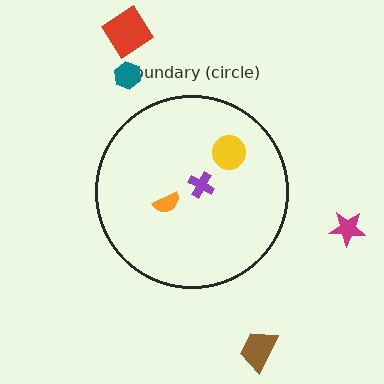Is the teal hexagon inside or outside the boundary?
Outside.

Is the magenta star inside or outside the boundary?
Outside.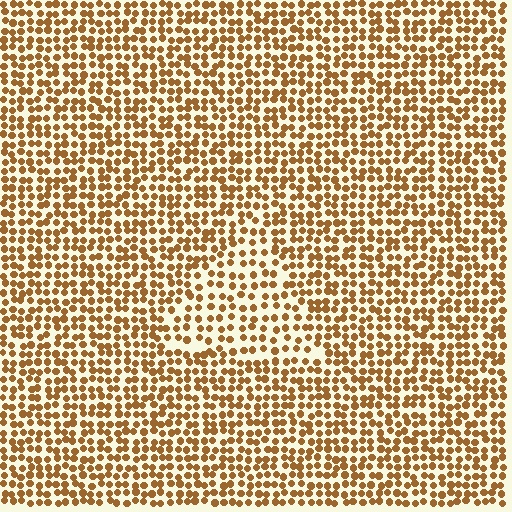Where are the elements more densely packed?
The elements are more densely packed outside the triangle boundary.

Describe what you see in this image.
The image contains small brown elements arranged at two different densities. A triangle-shaped region is visible where the elements are less densely packed than the surrounding area.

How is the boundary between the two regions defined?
The boundary is defined by a change in element density (approximately 1.5x ratio). All elements are the same color, size, and shape.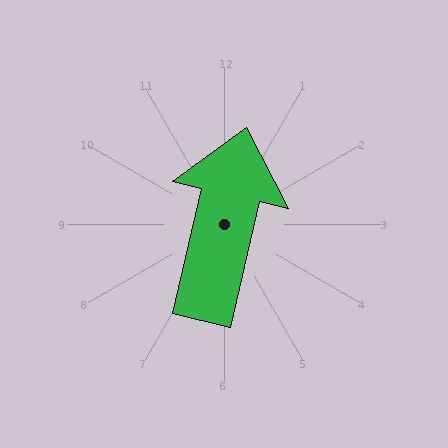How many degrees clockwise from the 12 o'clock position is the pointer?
Approximately 13 degrees.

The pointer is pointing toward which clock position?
Roughly 12 o'clock.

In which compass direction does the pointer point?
North.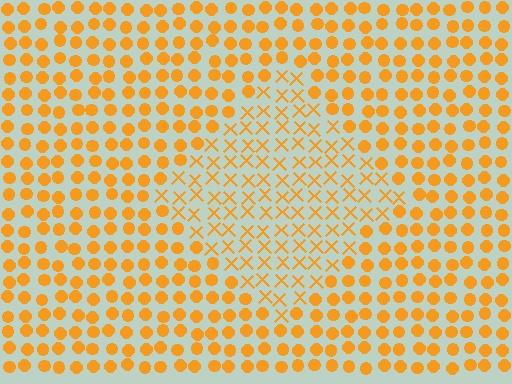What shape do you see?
I see a diamond.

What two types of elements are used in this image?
The image uses X marks inside the diamond region and circles outside it.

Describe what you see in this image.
The image is filled with small orange elements arranged in a uniform grid. A diamond-shaped region contains X marks, while the surrounding area contains circles. The boundary is defined purely by the change in element shape.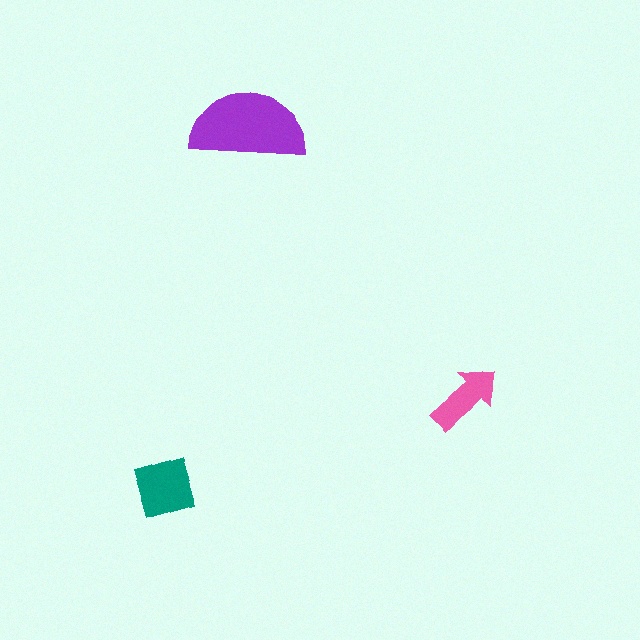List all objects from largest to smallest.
The purple semicircle, the teal square, the pink arrow.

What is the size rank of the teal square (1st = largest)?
2nd.